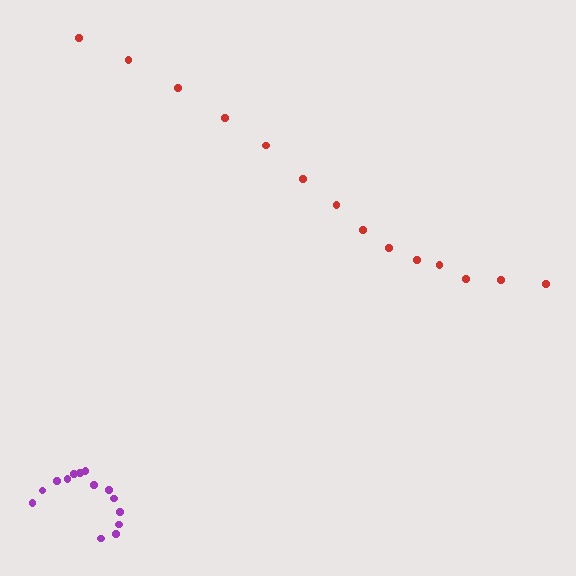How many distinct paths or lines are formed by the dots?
There are 2 distinct paths.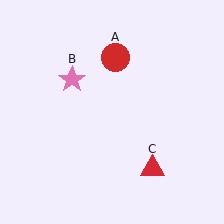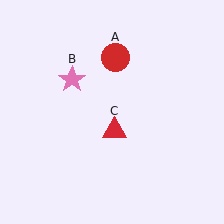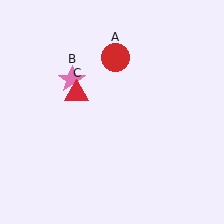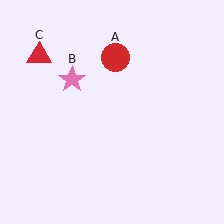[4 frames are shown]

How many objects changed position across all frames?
1 object changed position: red triangle (object C).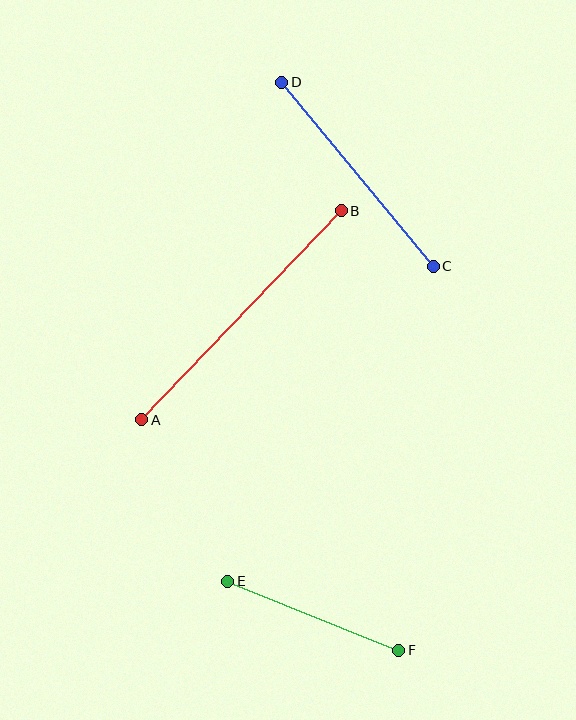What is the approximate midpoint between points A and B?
The midpoint is at approximately (242, 315) pixels.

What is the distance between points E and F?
The distance is approximately 184 pixels.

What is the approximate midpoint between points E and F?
The midpoint is at approximately (313, 616) pixels.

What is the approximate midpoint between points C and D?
The midpoint is at approximately (358, 174) pixels.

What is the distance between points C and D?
The distance is approximately 239 pixels.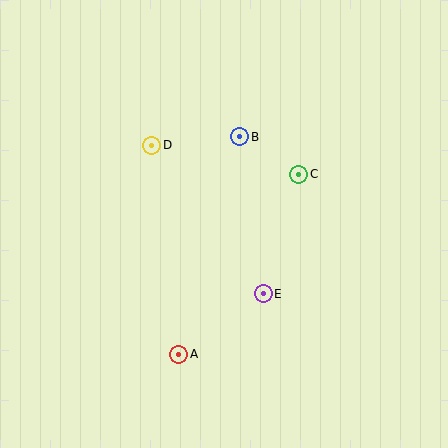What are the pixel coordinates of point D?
Point D is at (152, 145).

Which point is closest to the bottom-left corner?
Point A is closest to the bottom-left corner.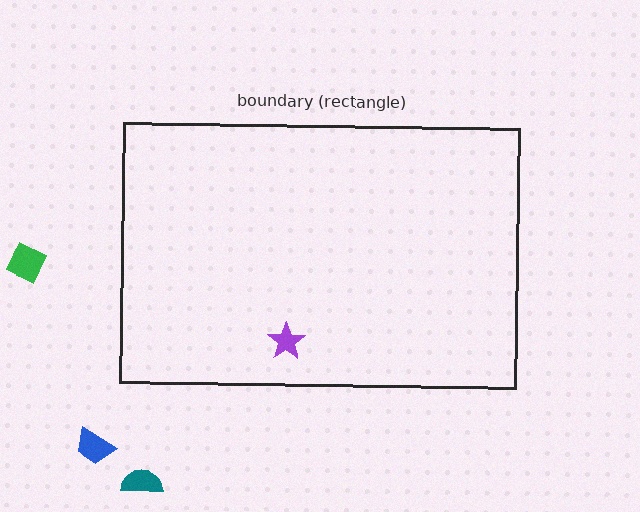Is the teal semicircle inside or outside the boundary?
Outside.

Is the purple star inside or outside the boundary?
Inside.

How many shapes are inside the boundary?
1 inside, 3 outside.